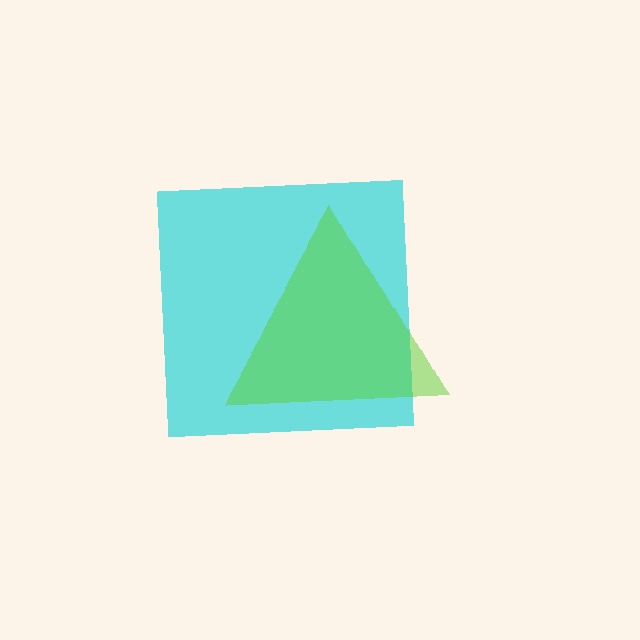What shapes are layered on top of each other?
The layered shapes are: a cyan square, a lime triangle.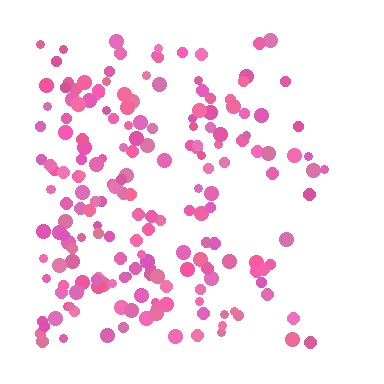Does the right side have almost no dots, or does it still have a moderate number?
Still a moderate number, just noticeably fewer than the left.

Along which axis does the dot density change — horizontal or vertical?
Horizontal.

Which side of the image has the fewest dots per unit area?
The right.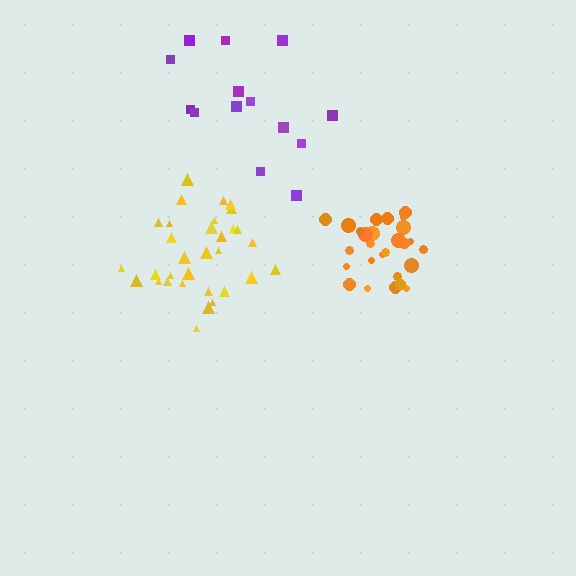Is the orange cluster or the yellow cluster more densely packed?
Orange.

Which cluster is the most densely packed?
Orange.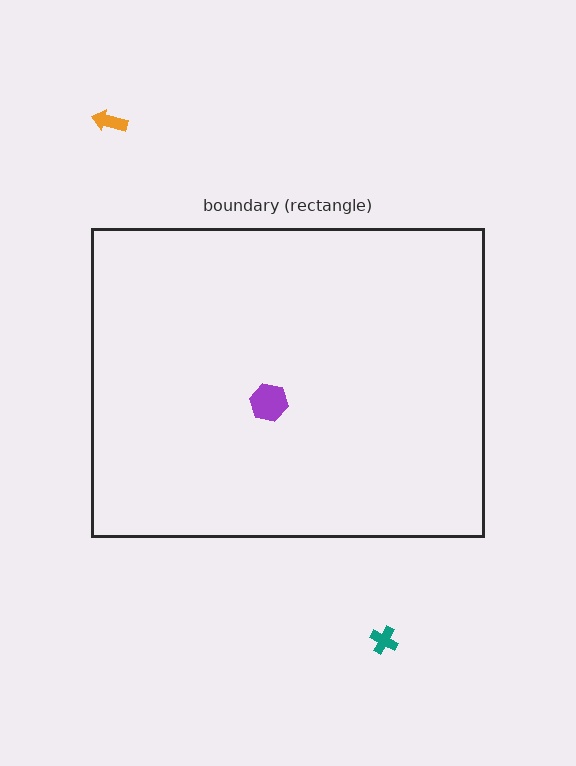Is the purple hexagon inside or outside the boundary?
Inside.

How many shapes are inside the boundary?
1 inside, 2 outside.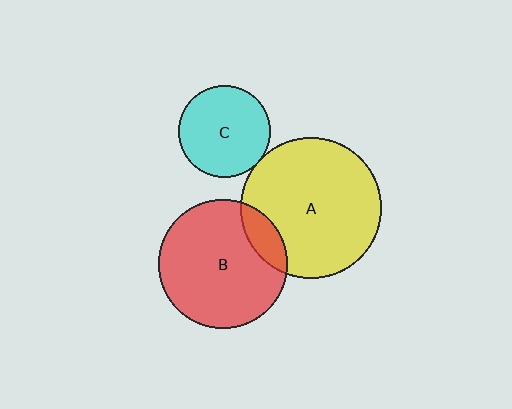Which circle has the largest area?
Circle A (yellow).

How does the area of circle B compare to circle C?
Approximately 2.0 times.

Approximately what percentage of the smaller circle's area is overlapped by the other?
Approximately 5%.